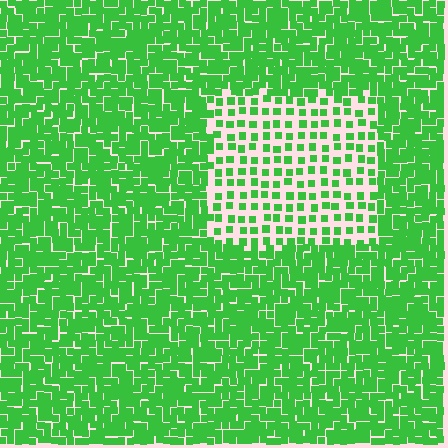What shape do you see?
I see a rectangle.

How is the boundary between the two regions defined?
The boundary is defined by a change in element density (approximately 2.5x ratio). All elements are the same color, size, and shape.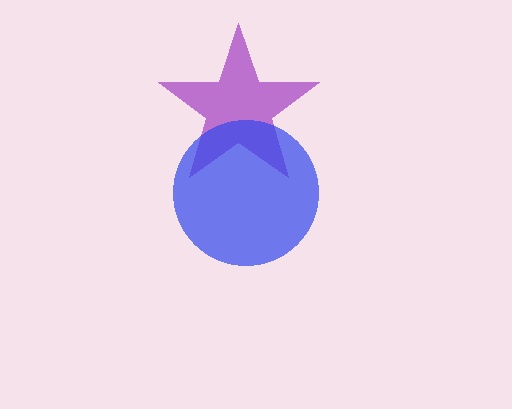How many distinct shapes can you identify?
There are 2 distinct shapes: a purple star, a blue circle.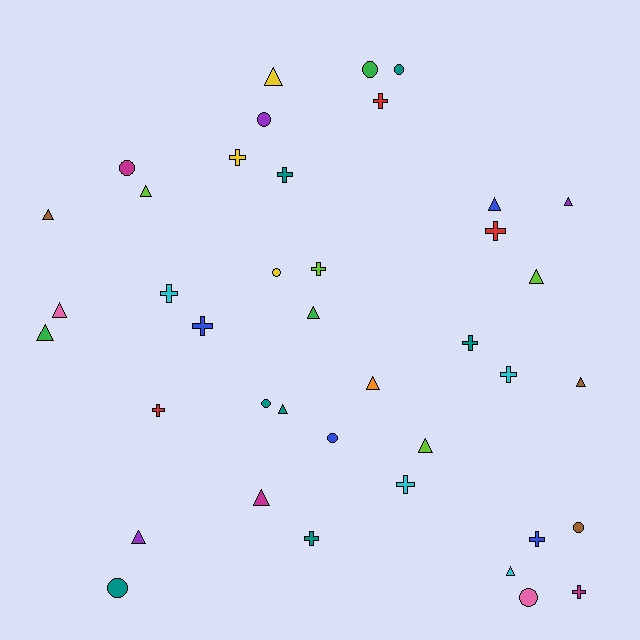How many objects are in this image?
There are 40 objects.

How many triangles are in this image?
There are 16 triangles.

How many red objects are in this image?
There are 3 red objects.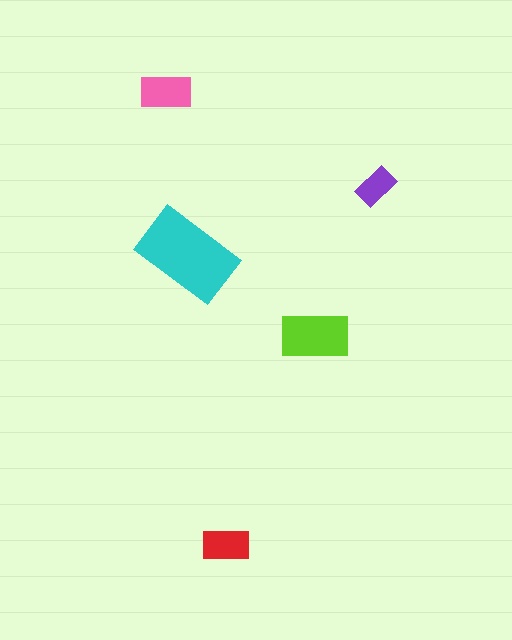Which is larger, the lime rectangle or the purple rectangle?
The lime one.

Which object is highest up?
The pink rectangle is topmost.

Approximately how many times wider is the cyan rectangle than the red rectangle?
About 2 times wider.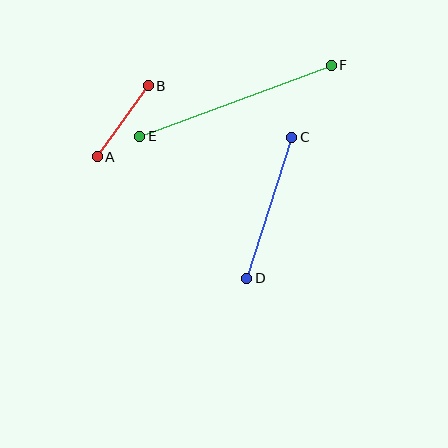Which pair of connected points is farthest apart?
Points E and F are farthest apart.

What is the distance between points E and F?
The distance is approximately 204 pixels.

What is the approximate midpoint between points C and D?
The midpoint is at approximately (269, 208) pixels.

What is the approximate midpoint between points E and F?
The midpoint is at approximately (235, 101) pixels.